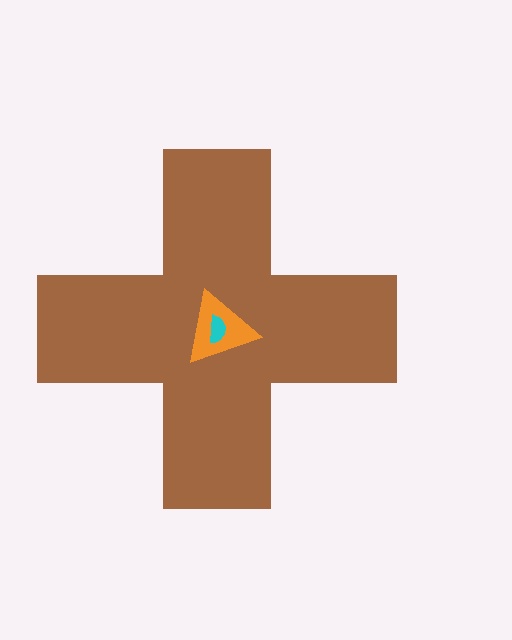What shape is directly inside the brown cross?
The orange triangle.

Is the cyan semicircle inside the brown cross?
Yes.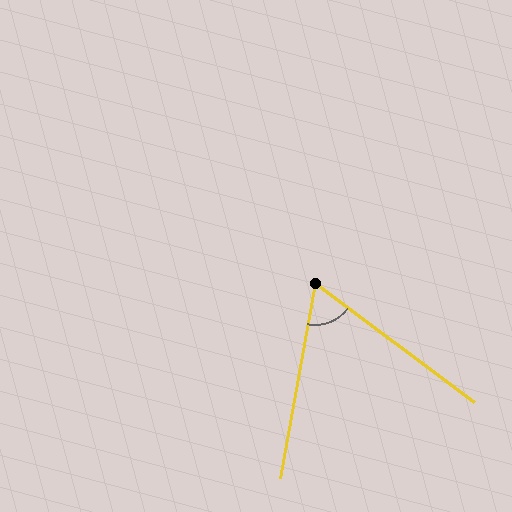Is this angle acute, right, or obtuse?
It is acute.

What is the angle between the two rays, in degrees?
Approximately 63 degrees.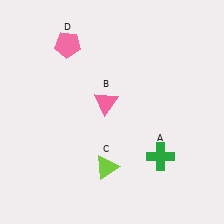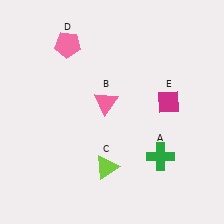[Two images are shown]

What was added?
A magenta diamond (E) was added in Image 2.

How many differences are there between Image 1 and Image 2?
There is 1 difference between the two images.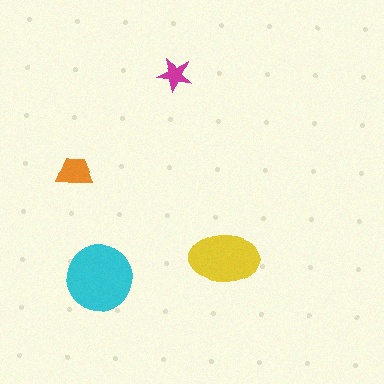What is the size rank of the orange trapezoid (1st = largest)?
3rd.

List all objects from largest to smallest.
The cyan circle, the yellow ellipse, the orange trapezoid, the magenta star.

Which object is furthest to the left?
The orange trapezoid is leftmost.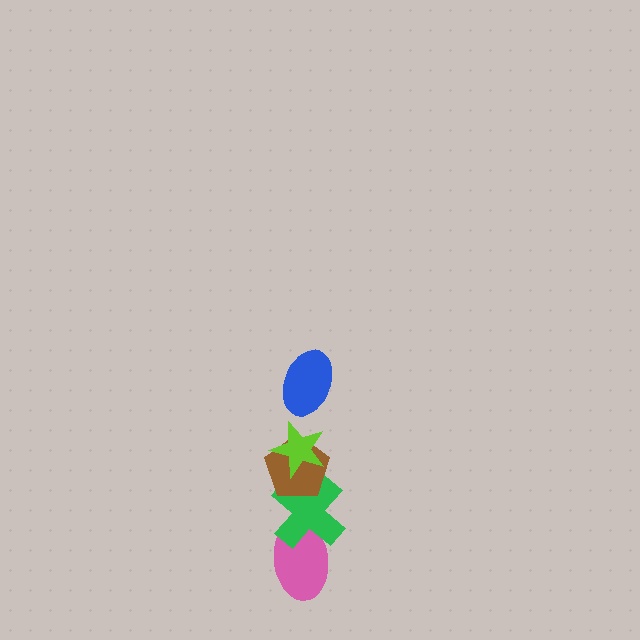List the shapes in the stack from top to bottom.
From top to bottom: the blue ellipse, the lime star, the brown pentagon, the green cross, the pink ellipse.